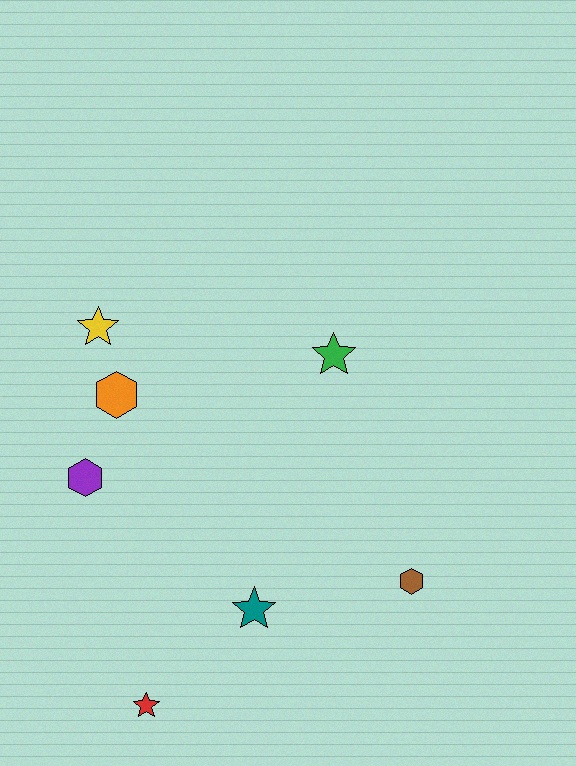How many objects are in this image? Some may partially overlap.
There are 7 objects.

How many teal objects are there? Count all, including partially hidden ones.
There is 1 teal object.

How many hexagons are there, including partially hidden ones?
There are 3 hexagons.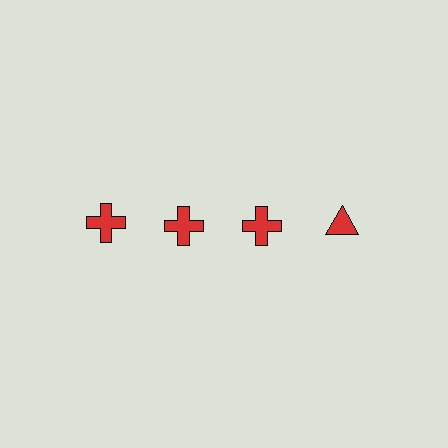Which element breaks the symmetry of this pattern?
The red triangle in the top row, second from right column breaks the symmetry. All other shapes are red crosses.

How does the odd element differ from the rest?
It has a different shape: triangle instead of cross.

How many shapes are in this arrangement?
There are 4 shapes arranged in a grid pattern.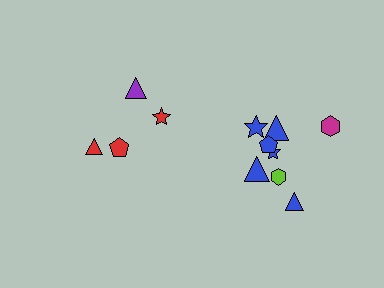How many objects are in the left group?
There are 4 objects.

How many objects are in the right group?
There are 8 objects.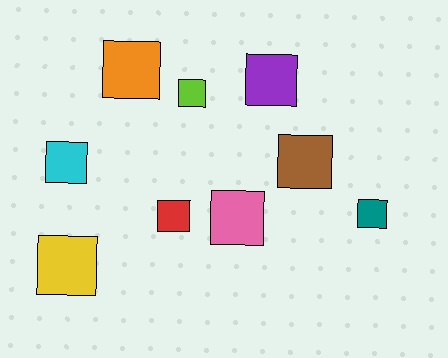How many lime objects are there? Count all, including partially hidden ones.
There is 1 lime object.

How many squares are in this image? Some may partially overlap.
There are 9 squares.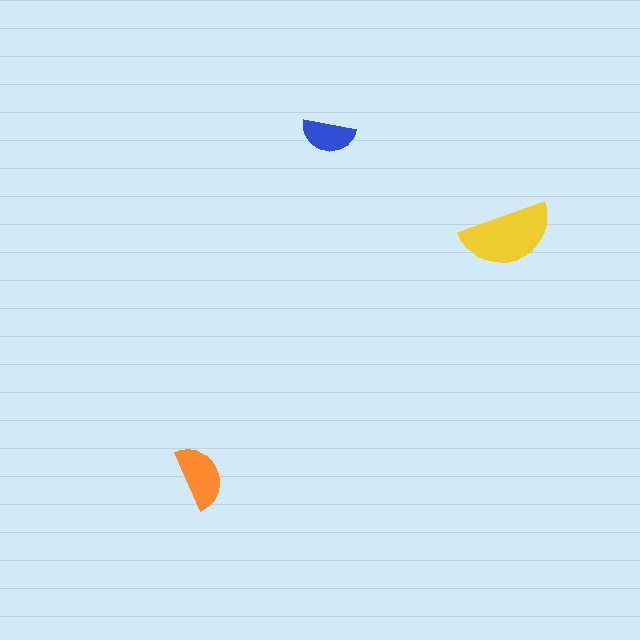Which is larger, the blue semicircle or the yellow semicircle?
The yellow one.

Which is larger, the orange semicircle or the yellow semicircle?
The yellow one.